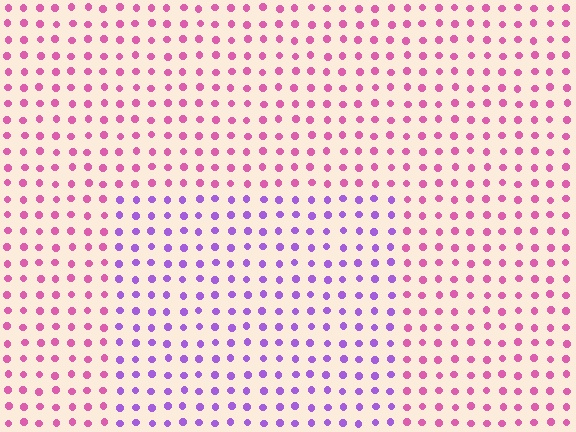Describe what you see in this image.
The image is filled with small pink elements in a uniform arrangement. A rectangle-shaped region is visible where the elements are tinted to a slightly different hue, forming a subtle color boundary.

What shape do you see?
I see a rectangle.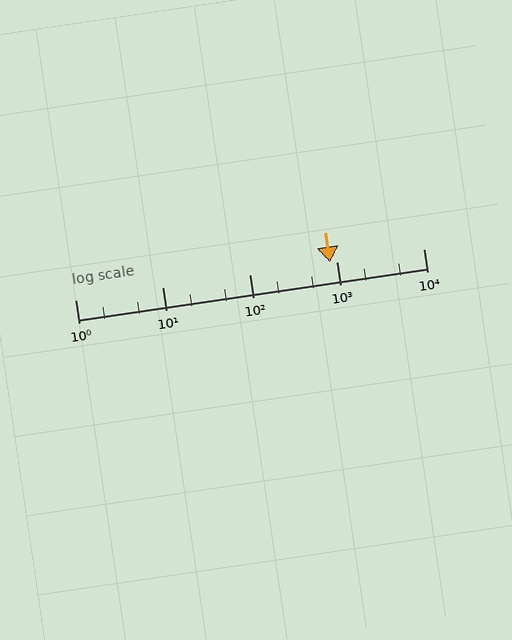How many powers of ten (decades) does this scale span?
The scale spans 4 decades, from 1 to 10000.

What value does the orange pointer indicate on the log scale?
The pointer indicates approximately 850.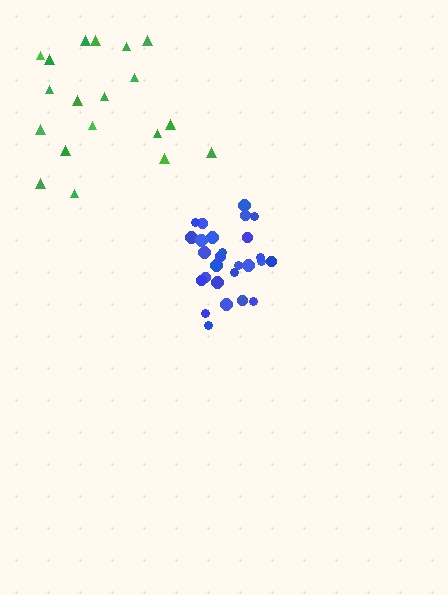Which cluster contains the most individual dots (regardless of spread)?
Blue (27).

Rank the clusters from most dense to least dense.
blue, green.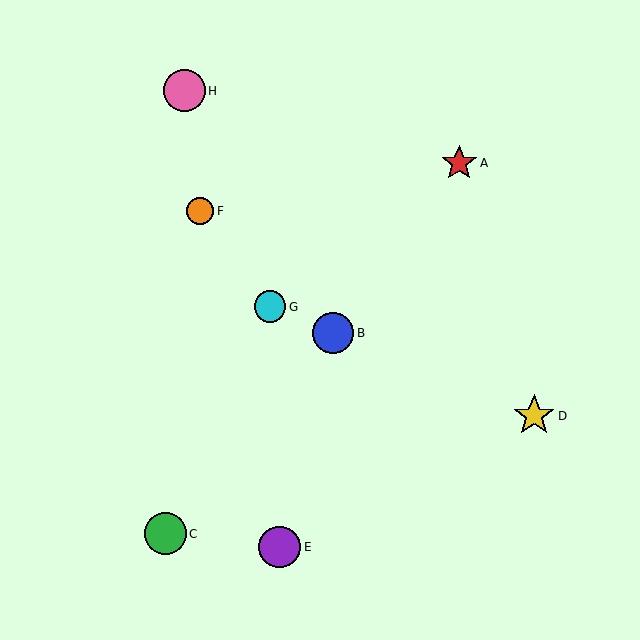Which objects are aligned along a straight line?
Objects B, D, G are aligned along a straight line.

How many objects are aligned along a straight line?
3 objects (B, D, G) are aligned along a straight line.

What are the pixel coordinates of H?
Object H is at (184, 91).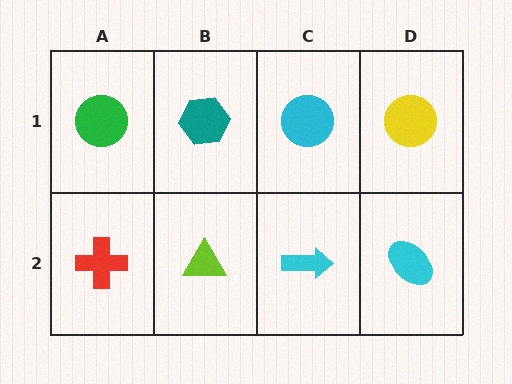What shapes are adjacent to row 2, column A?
A green circle (row 1, column A), a lime triangle (row 2, column B).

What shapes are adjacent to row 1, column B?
A lime triangle (row 2, column B), a green circle (row 1, column A), a cyan circle (row 1, column C).